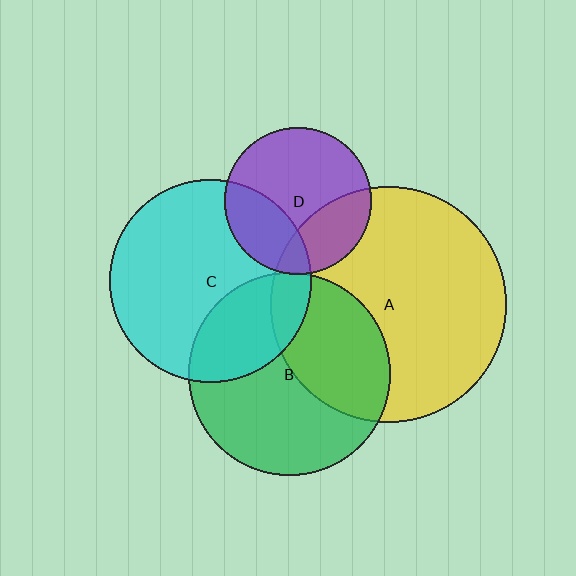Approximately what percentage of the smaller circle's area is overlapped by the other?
Approximately 40%.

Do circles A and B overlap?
Yes.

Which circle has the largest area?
Circle A (yellow).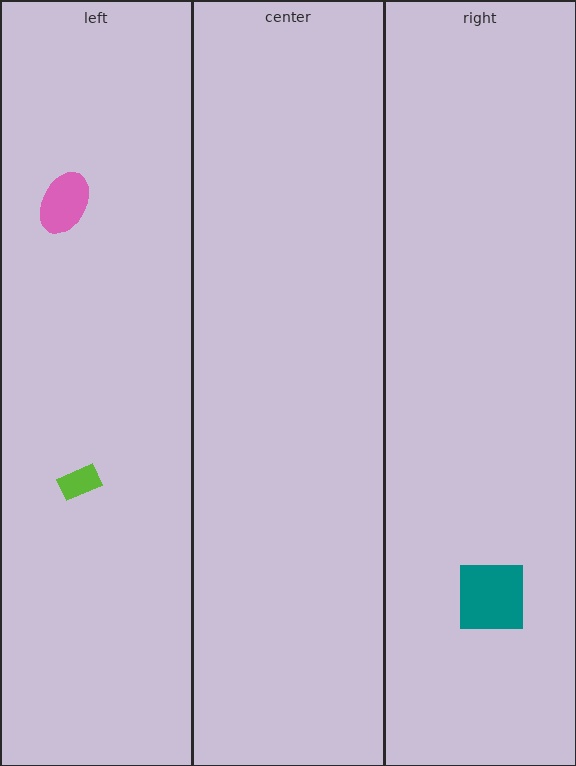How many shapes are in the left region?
2.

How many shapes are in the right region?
1.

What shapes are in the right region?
The teal square.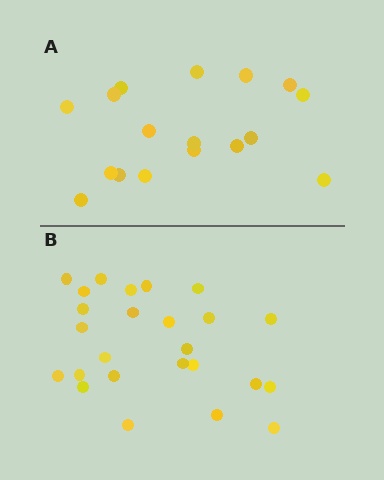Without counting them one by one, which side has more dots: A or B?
Region B (the bottom region) has more dots.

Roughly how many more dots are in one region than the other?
Region B has roughly 8 or so more dots than region A.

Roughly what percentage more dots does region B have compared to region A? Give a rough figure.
About 45% more.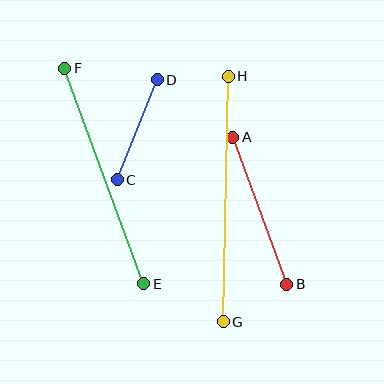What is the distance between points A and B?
The distance is approximately 156 pixels.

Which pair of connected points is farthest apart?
Points G and H are farthest apart.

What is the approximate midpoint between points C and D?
The midpoint is at approximately (137, 130) pixels.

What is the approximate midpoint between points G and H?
The midpoint is at approximately (226, 199) pixels.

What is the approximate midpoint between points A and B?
The midpoint is at approximately (260, 211) pixels.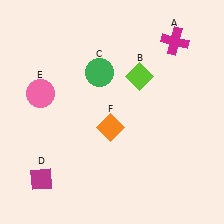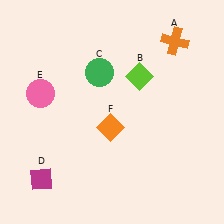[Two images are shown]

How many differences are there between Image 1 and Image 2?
There is 1 difference between the two images.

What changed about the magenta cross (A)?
In Image 1, A is magenta. In Image 2, it changed to orange.